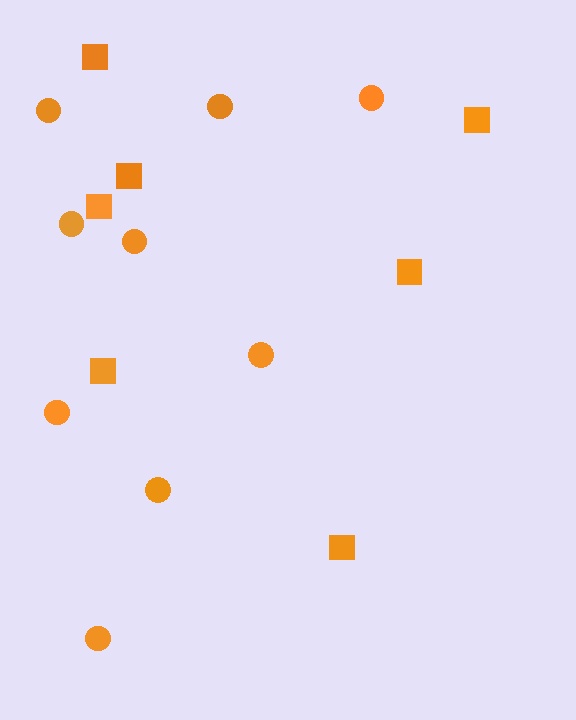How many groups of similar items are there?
There are 2 groups: one group of circles (9) and one group of squares (7).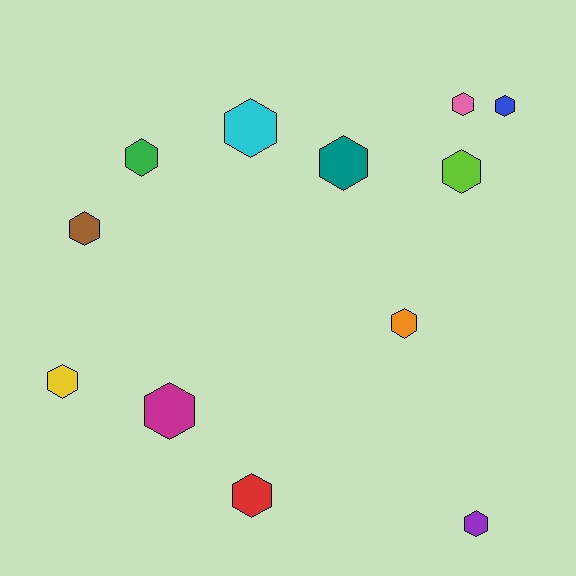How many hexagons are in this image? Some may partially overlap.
There are 12 hexagons.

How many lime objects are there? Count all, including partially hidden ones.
There is 1 lime object.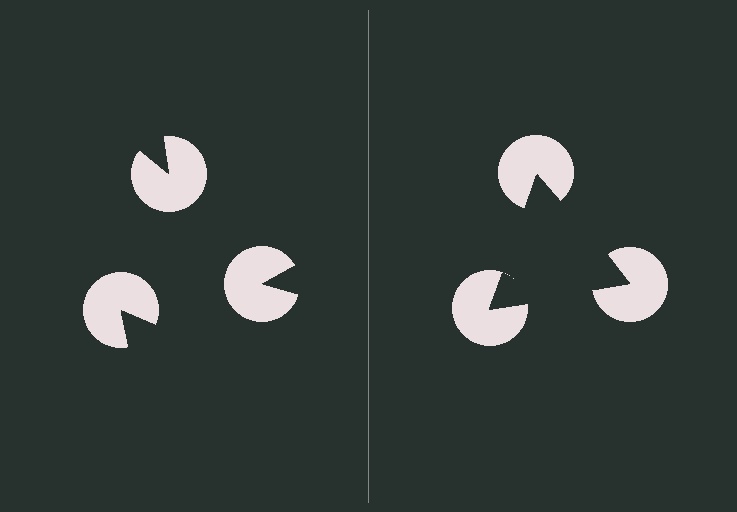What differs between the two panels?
The pac-man discs are positioned identically on both sides; only the wedge orientations differ. On the right they align to a triangle; on the left they are misaligned.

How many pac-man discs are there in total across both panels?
6 — 3 on each side.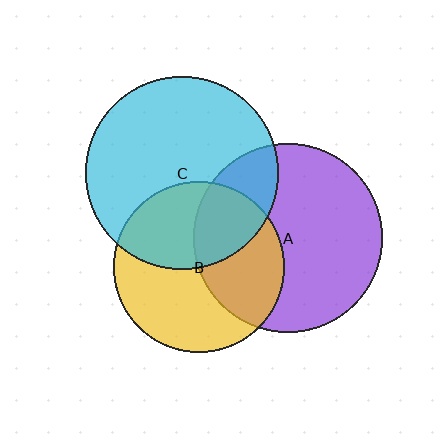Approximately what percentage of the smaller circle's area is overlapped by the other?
Approximately 40%.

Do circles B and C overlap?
Yes.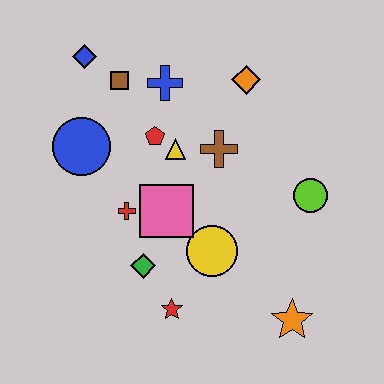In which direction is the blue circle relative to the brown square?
The blue circle is below the brown square.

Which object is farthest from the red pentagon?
The orange star is farthest from the red pentagon.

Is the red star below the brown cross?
Yes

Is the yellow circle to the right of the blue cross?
Yes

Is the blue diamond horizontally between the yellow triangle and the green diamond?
No